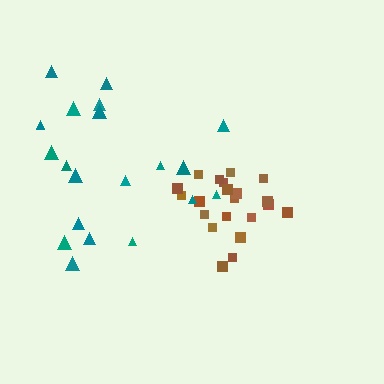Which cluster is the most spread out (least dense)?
Teal.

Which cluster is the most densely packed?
Brown.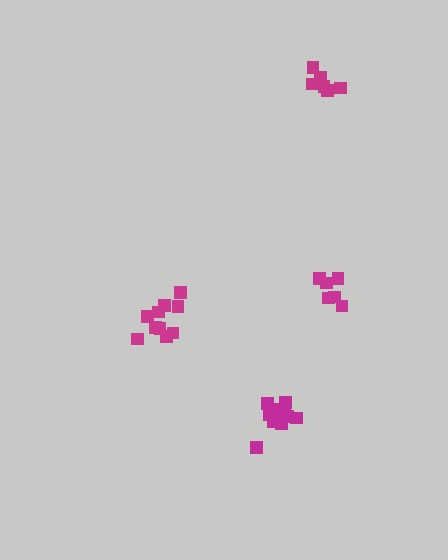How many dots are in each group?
Group 1: 10 dots, Group 2: 6 dots, Group 3: 10 dots, Group 4: 6 dots (32 total).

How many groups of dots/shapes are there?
There are 4 groups.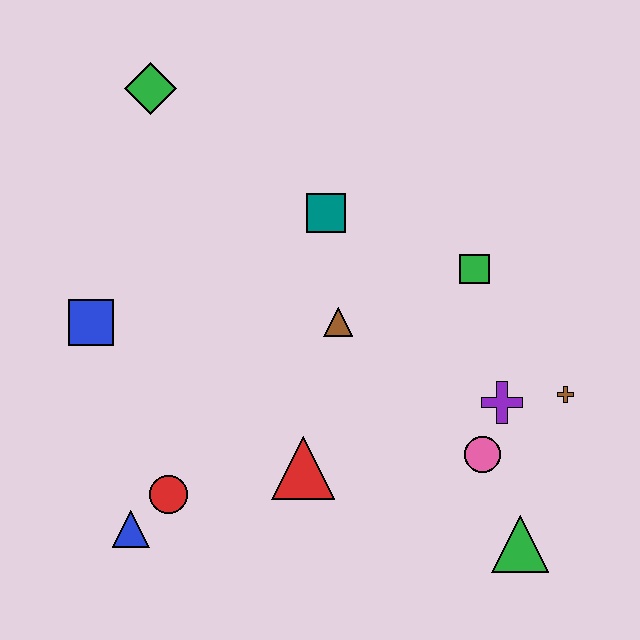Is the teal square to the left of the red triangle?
No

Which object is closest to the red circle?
The blue triangle is closest to the red circle.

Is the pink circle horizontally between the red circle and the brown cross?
Yes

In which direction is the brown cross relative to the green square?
The brown cross is below the green square.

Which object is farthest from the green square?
The blue triangle is farthest from the green square.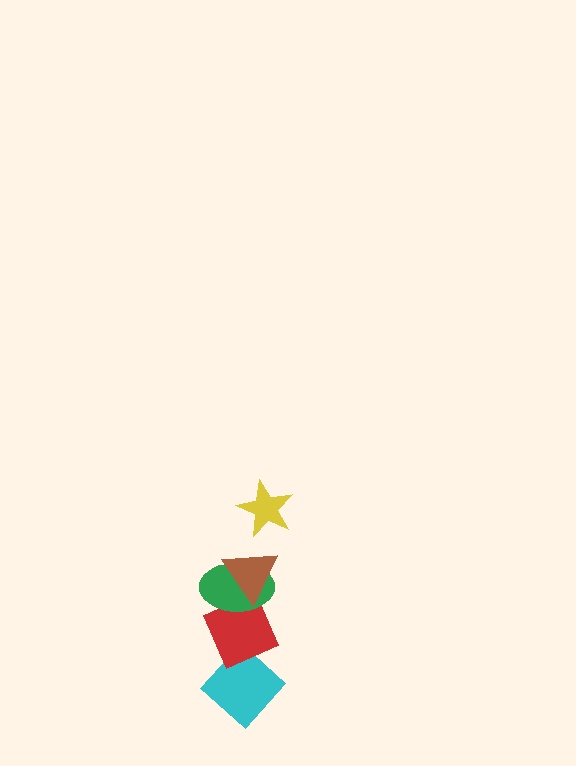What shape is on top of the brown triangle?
The yellow star is on top of the brown triangle.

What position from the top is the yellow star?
The yellow star is 1st from the top.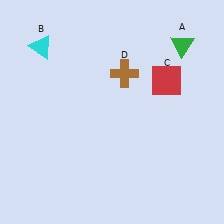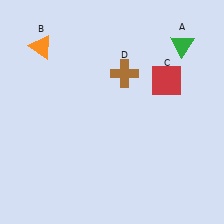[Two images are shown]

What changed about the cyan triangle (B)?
In Image 1, B is cyan. In Image 2, it changed to orange.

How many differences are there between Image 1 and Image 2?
There is 1 difference between the two images.